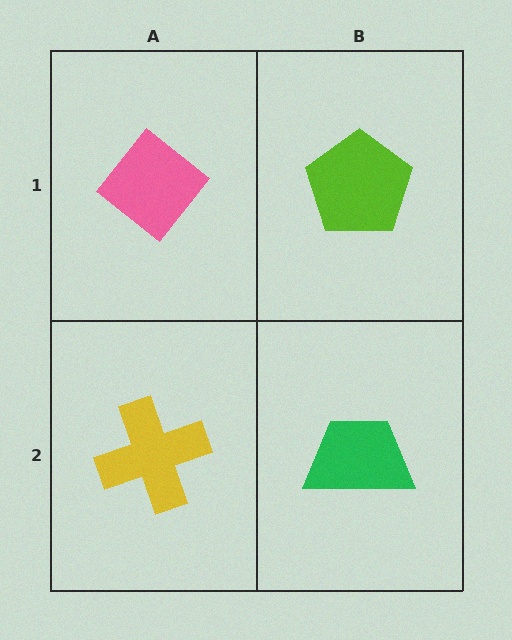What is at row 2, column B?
A green trapezoid.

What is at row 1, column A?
A pink diamond.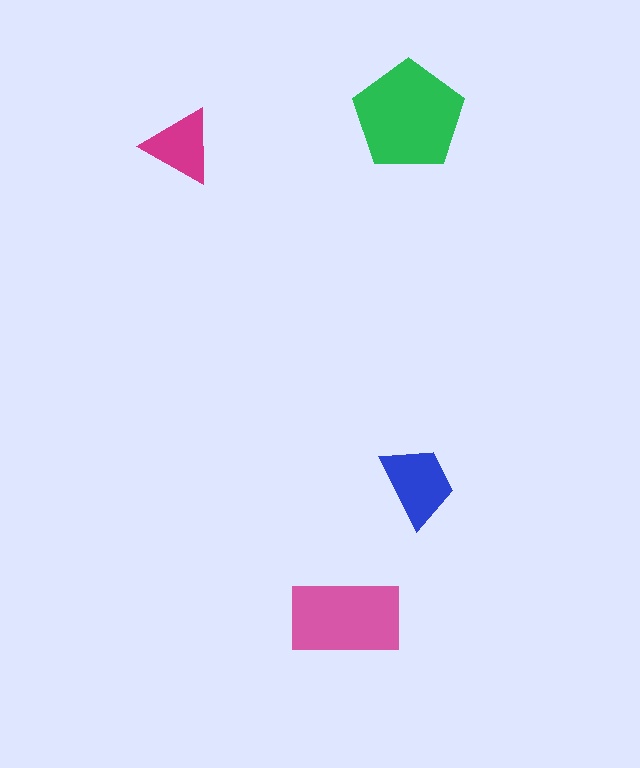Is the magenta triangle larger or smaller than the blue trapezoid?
Smaller.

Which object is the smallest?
The magenta triangle.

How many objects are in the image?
There are 4 objects in the image.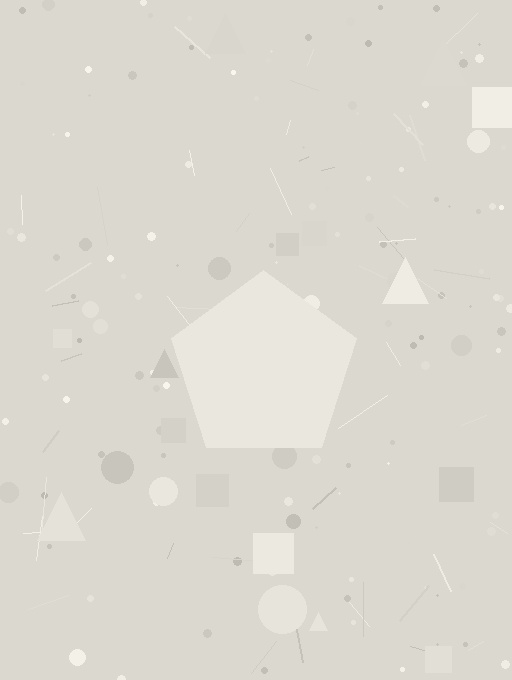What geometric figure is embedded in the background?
A pentagon is embedded in the background.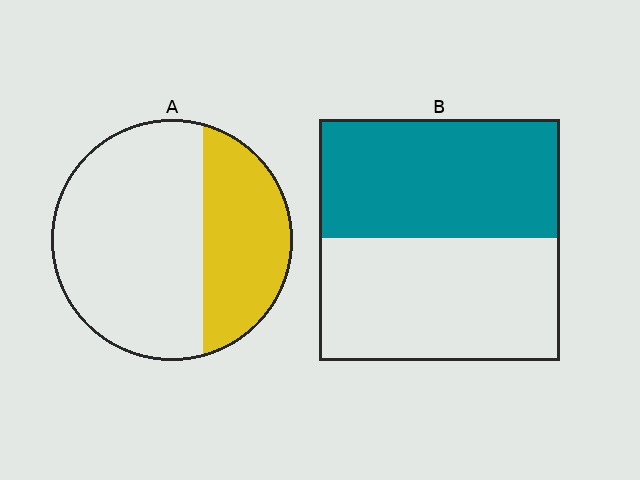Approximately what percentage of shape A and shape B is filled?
A is approximately 35% and B is approximately 50%.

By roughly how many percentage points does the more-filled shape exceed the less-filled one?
By roughly 15 percentage points (B over A).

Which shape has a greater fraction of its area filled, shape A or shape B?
Shape B.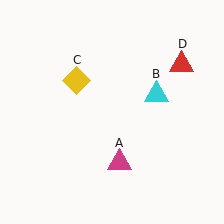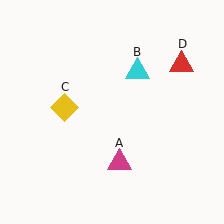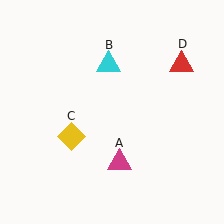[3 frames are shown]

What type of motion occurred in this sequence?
The cyan triangle (object B), yellow diamond (object C) rotated counterclockwise around the center of the scene.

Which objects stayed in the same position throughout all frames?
Magenta triangle (object A) and red triangle (object D) remained stationary.